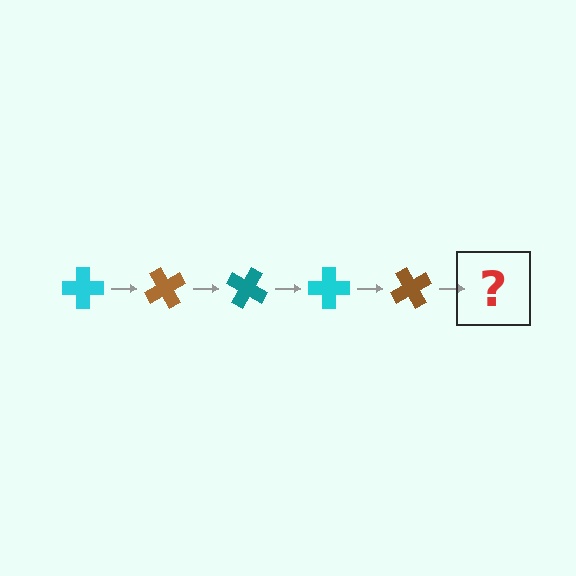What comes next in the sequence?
The next element should be a teal cross, rotated 300 degrees from the start.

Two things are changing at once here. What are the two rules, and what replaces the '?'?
The two rules are that it rotates 60 degrees each step and the color cycles through cyan, brown, and teal. The '?' should be a teal cross, rotated 300 degrees from the start.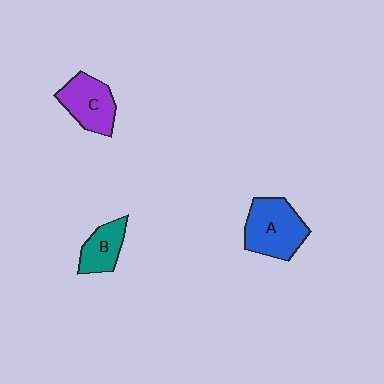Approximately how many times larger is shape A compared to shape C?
Approximately 1.2 times.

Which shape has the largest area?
Shape A (blue).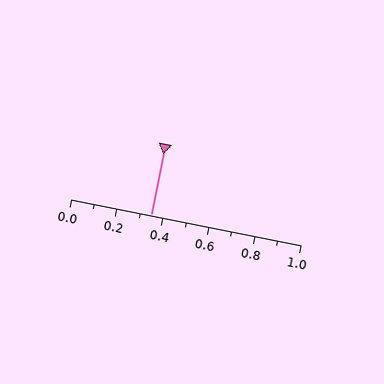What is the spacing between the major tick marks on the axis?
The major ticks are spaced 0.2 apart.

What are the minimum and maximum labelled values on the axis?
The axis runs from 0.0 to 1.0.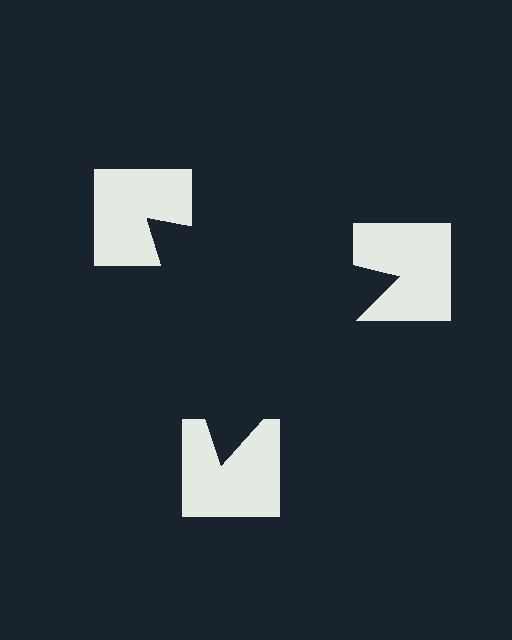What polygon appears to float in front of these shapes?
An illusory triangle — its edges are inferred from the aligned wedge cuts in the notched squares, not physically drawn.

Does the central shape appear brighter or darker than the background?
It typically appears slightly darker than the background, even though no actual brightness change is drawn.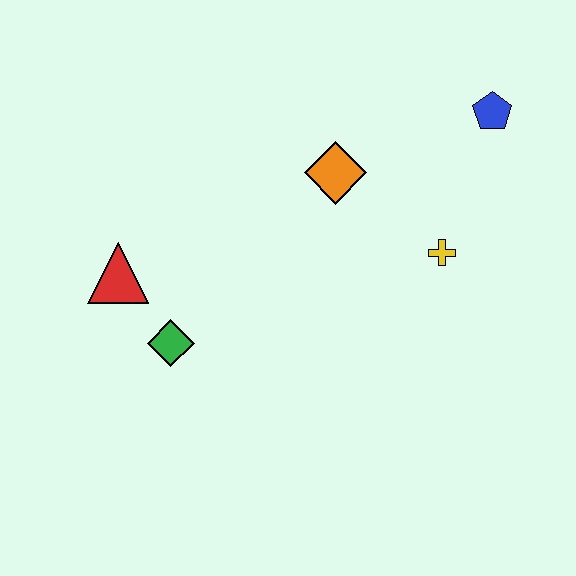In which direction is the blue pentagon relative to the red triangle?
The blue pentagon is to the right of the red triangle.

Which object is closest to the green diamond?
The red triangle is closest to the green diamond.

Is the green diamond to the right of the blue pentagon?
No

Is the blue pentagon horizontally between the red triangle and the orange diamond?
No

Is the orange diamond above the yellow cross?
Yes